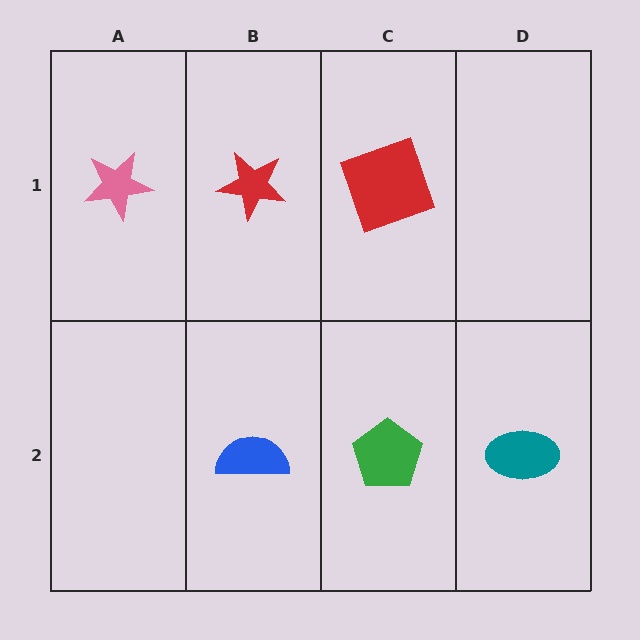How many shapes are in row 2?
3 shapes.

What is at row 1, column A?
A pink star.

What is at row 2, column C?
A green pentagon.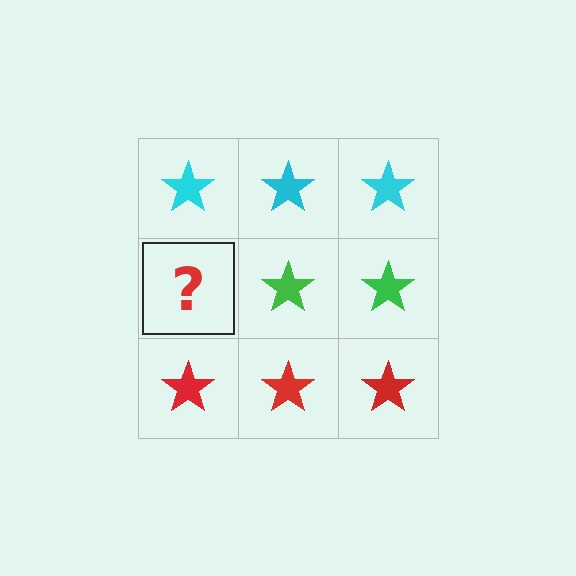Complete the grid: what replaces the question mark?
The question mark should be replaced with a green star.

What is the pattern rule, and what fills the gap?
The rule is that each row has a consistent color. The gap should be filled with a green star.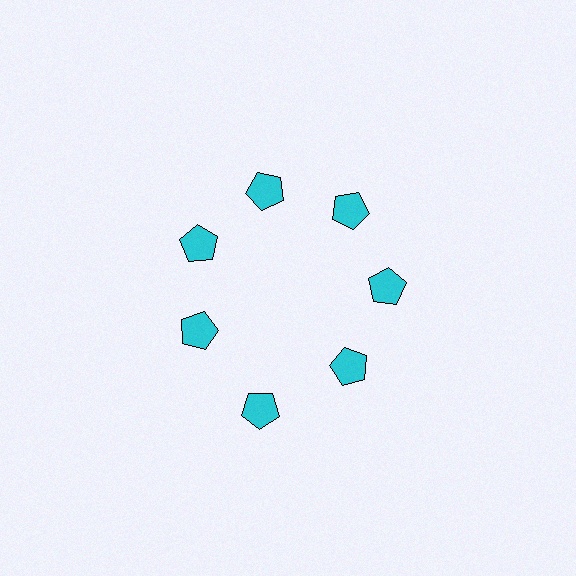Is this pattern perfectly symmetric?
No. The 7 cyan pentagons are arranged in a ring, but one element near the 6 o'clock position is pushed outward from the center, breaking the 7-fold rotational symmetry.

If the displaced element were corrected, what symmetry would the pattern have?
It would have 7-fold rotational symmetry — the pattern would map onto itself every 51 degrees.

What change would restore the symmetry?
The symmetry would be restored by moving it inward, back onto the ring so that all 7 pentagons sit at equal angles and equal distance from the center.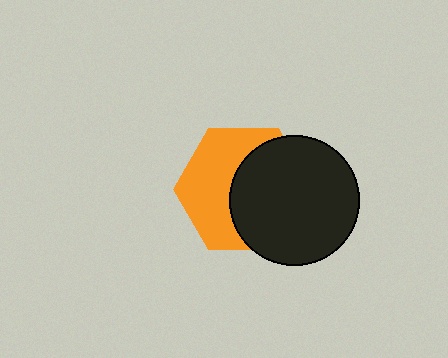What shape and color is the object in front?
The object in front is a black circle.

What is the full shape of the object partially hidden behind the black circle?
The partially hidden object is an orange hexagon.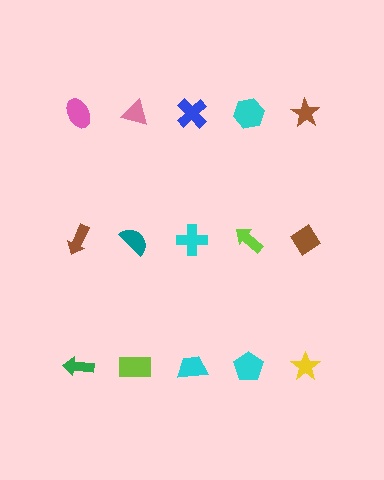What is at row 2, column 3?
A cyan cross.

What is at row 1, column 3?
A blue cross.